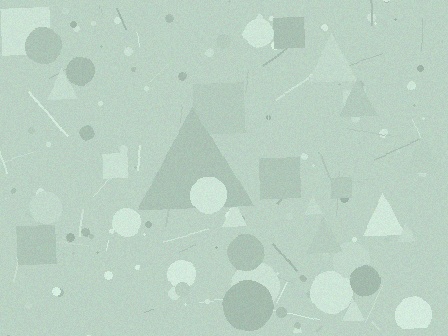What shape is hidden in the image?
A triangle is hidden in the image.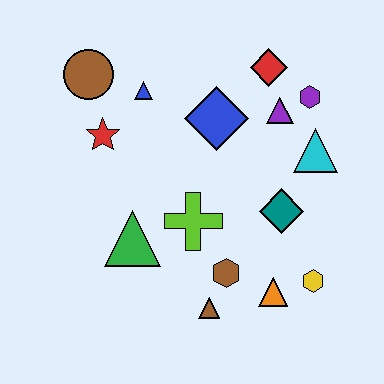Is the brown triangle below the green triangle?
Yes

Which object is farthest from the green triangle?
The purple hexagon is farthest from the green triangle.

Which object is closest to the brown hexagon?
The brown triangle is closest to the brown hexagon.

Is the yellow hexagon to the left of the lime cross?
No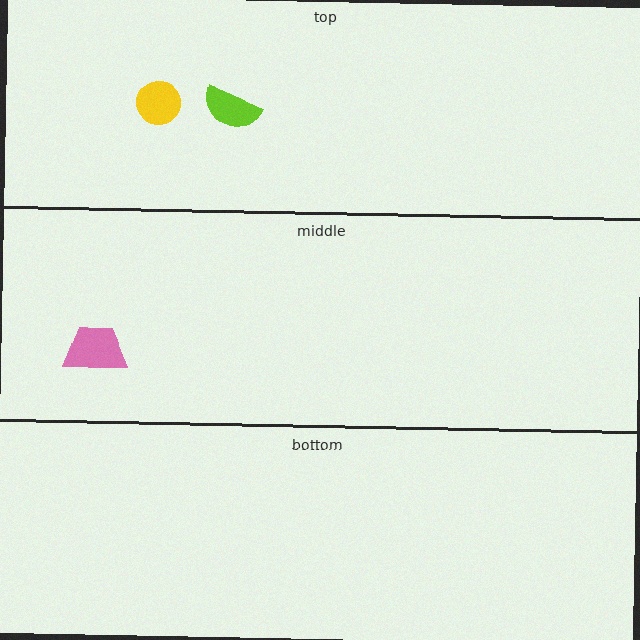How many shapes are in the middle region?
1.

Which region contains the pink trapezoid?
The middle region.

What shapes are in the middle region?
The pink trapezoid.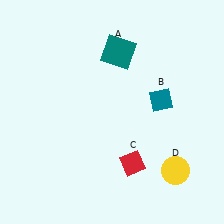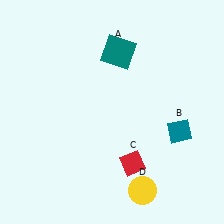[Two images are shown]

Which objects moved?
The objects that moved are: the teal diamond (B), the yellow circle (D).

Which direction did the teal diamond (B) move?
The teal diamond (B) moved down.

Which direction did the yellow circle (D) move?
The yellow circle (D) moved left.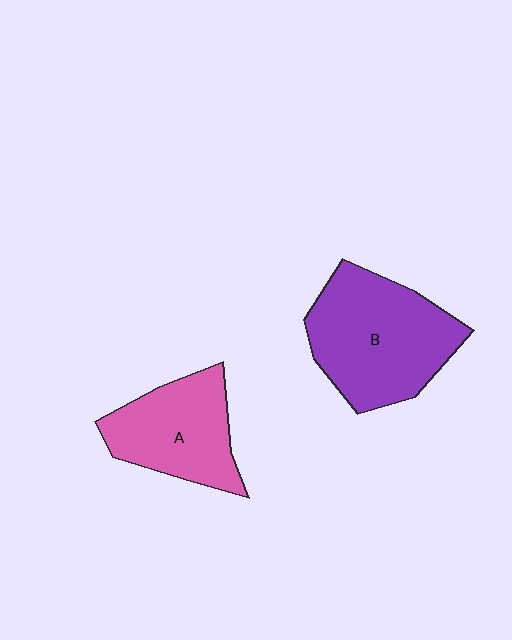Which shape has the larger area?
Shape B (purple).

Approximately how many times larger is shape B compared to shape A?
Approximately 1.4 times.